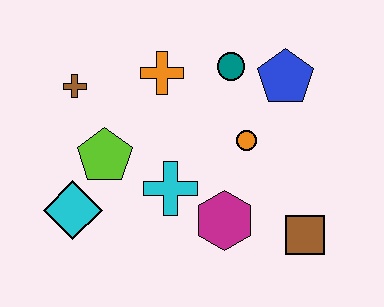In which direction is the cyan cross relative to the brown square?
The cyan cross is to the left of the brown square.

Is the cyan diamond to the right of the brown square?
No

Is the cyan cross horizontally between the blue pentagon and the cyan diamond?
Yes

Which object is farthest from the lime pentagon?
The brown square is farthest from the lime pentagon.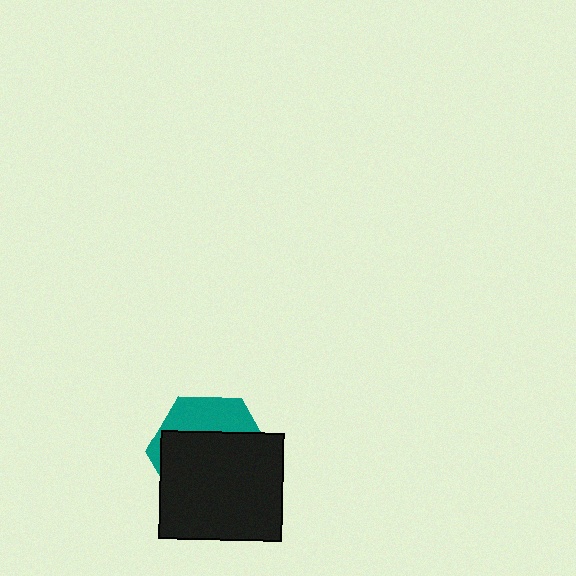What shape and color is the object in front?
The object in front is a black rectangle.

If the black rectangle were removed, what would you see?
You would see the complete teal hexagon.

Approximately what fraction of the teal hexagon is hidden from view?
Roughly 70% of the teal hexagon is hidden behind the black rectangle.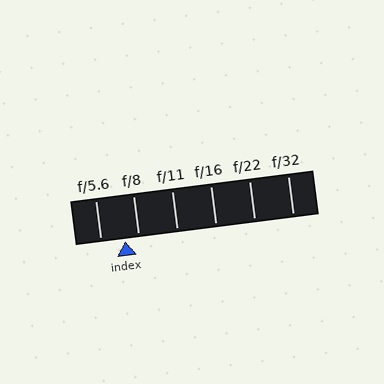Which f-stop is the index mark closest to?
The index mark is closest to f/8.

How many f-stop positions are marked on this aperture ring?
There are 6 f-stop positions marked.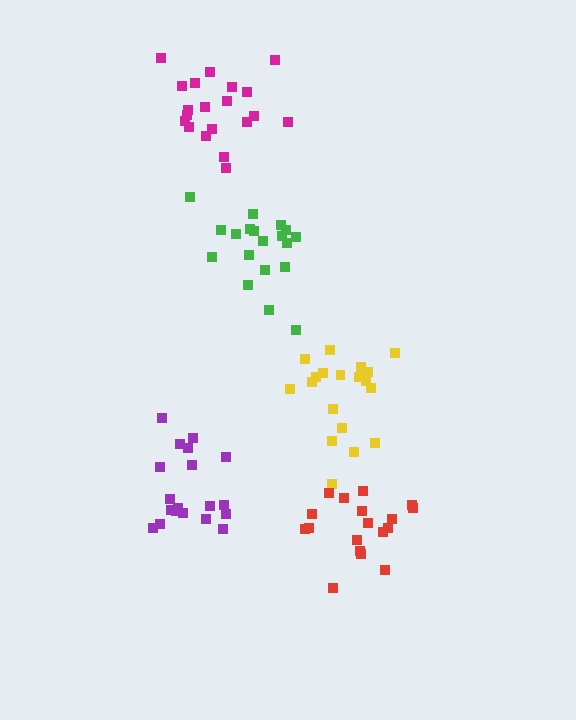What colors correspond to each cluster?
The clusters are colored: magenta, yellow, green, purple, red.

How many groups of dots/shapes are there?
There are 5 groups.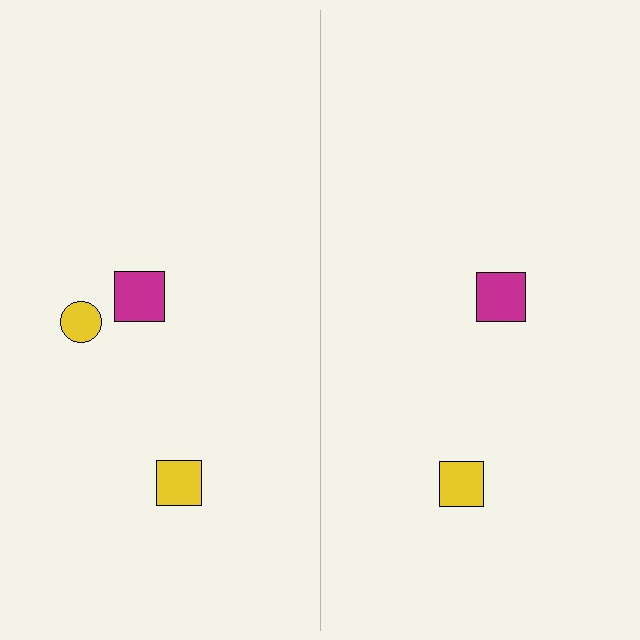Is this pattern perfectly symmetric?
No, the pattern is not perfectly symmetric. A yellow circle is missing from the right side.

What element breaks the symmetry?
A yellow circle is missing from the right side.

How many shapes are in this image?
There are 5 shapes in this image.